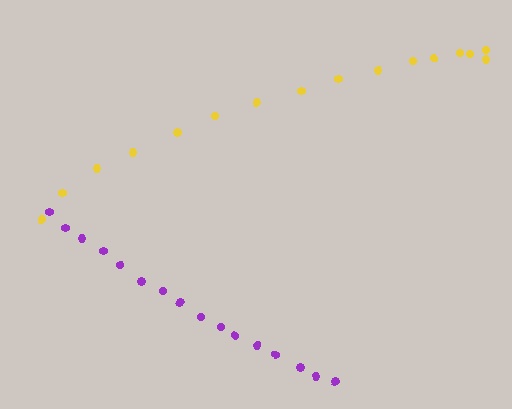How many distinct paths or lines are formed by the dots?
There are 2 distinct paths.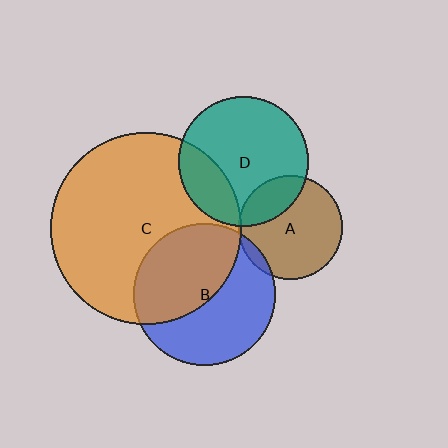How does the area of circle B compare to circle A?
Approximately 1.9 times.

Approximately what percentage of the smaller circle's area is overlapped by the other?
Approximately 25%.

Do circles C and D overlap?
Yes.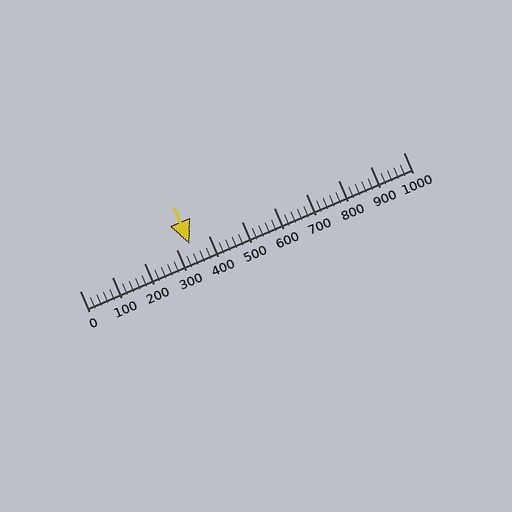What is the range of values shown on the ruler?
The ruler shows values from 0 to 1000.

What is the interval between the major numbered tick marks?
The major tick marks are spaced 100 units apart.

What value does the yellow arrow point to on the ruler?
The yellow arrow points to approximately 340.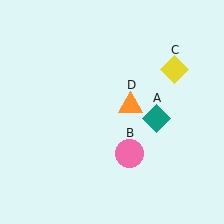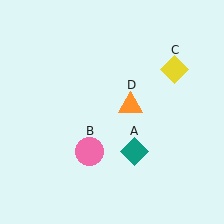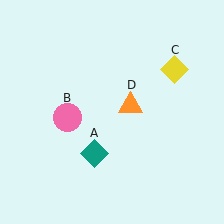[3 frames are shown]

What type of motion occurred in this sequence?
The teal diamond (object A), pink circle (object B) rotated clockwise around the center of the scene.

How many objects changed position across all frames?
2 objects changed position: teal diamond (object A), pink circle (object B).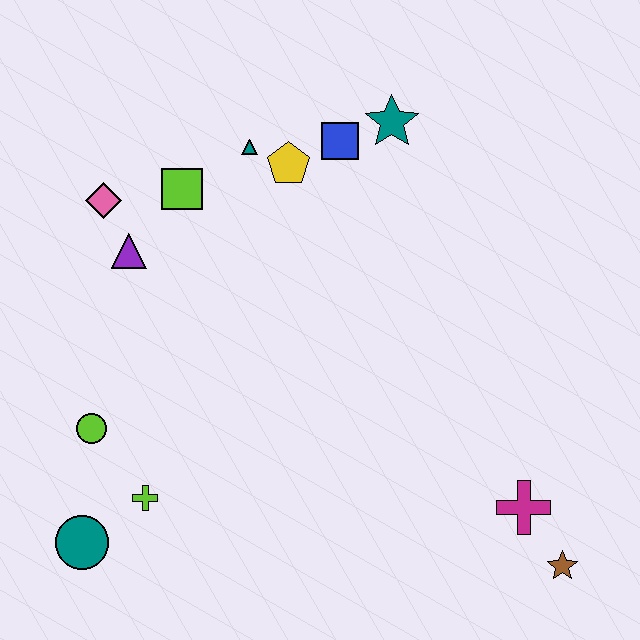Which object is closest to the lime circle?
The lime cross is closest to the lime circle.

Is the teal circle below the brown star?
No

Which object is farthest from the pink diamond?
The brown star is farthest from the pink diamond.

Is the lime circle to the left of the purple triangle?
Yes